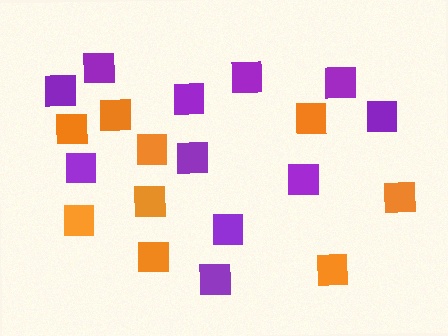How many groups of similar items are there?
There are 2 groups: one group of orange squares (9) and one group of purple squares (11).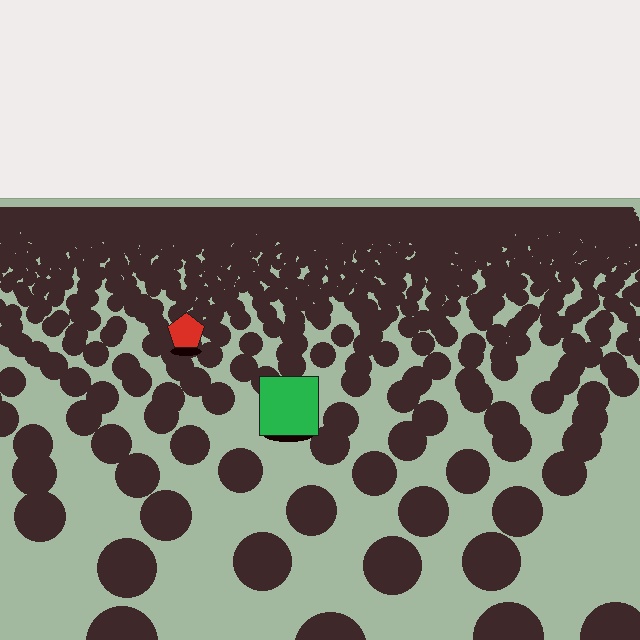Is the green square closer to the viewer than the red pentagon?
Yes. The green square is closer — you can tell from the texture gradient: the ground texture is coarser near it.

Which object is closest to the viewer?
The green square is closest. The texture marks near it are larger and more spread out.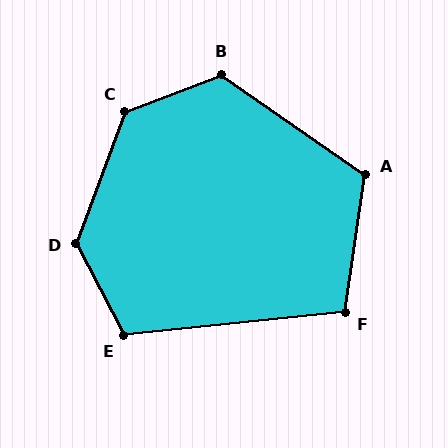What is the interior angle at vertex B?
Approximately 124 degrees (obtuse).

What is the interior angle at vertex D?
Approximately 132 degrees (obtuse).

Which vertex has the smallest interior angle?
F, at approximately 104 degrees.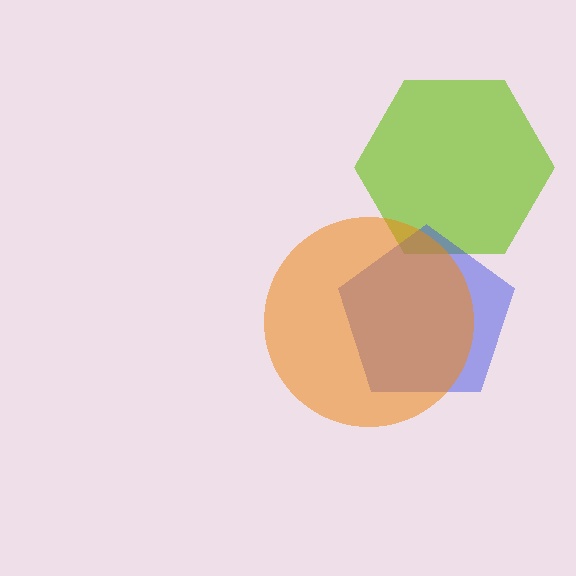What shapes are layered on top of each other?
The layered shapes are: a lime hexagon, a blue pentagon, an orange circle.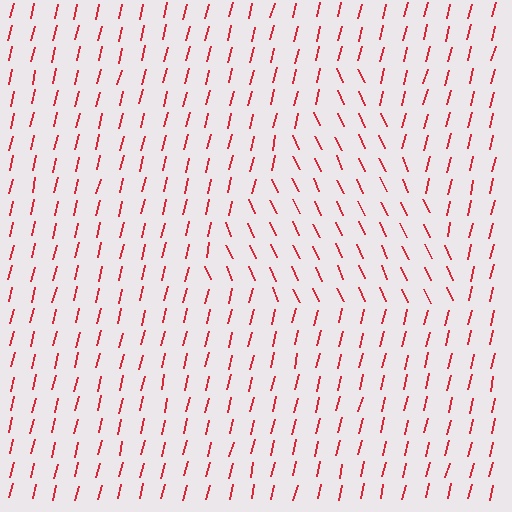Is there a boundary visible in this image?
Yes, there is a texture boundary formed by a change in line orientation.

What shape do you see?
I see a triangle.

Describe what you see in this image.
The image is filled with small red line segments. A triangle region in the image has lines oriented differently from the surrounding lines, creating a visible texture boundary.